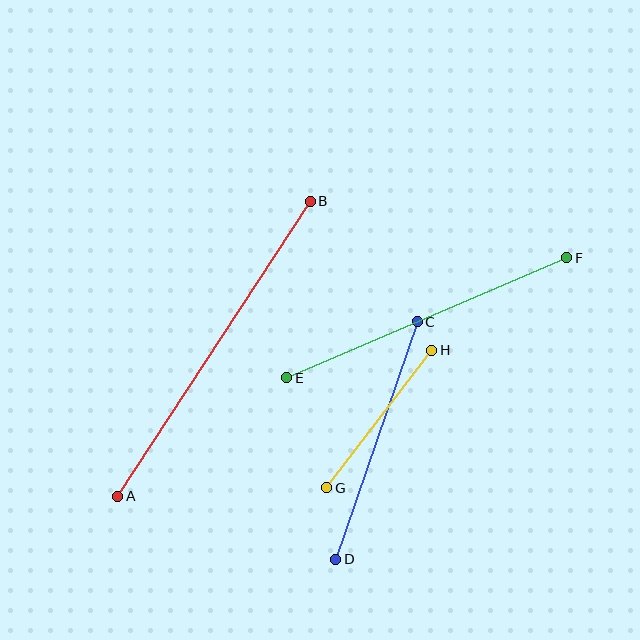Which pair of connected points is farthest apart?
Points A and B are farthest apart.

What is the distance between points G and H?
The distance is approximately 173 pixels.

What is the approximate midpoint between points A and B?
The midpoint is at approximately (214, 349) pixels.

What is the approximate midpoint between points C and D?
The midpoint is at approximately (376, 441) pixels.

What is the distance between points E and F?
The distance is approximately 305 pixels.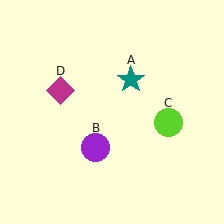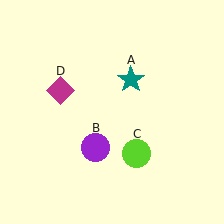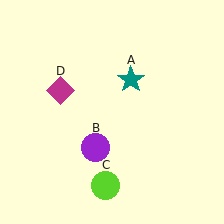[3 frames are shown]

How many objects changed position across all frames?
1 object changed position: lime circle (object C).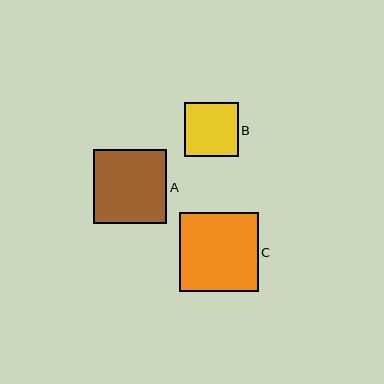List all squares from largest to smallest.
From largest to smallest: C, A, B.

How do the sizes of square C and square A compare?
Square C and square A are approximately the same size.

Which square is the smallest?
Square B is the smallest with a size of approximately 54 pixels.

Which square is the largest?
Square C is the largest with a size of approximately 79 pixels.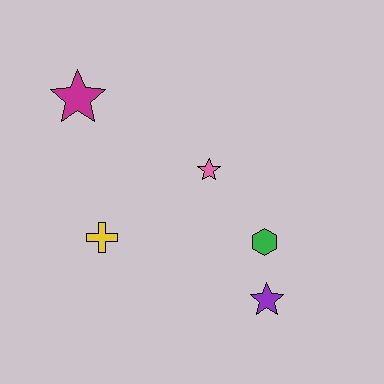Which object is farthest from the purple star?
The magenta star is farthest from the purple star.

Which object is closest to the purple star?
The green hexagon is closest to the purple star.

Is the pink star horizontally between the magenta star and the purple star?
Yes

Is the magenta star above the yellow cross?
Yes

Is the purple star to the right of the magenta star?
Yes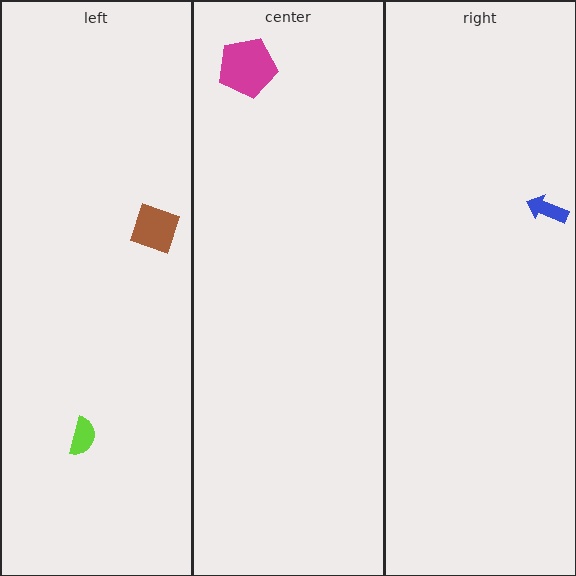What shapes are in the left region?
The lime semicircle, the brown square.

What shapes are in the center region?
The magenta pentagon.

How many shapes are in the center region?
1.